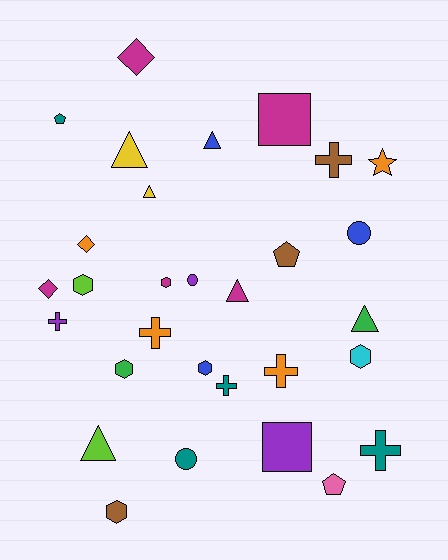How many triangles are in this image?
There are 6 triangles.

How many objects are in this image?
There are 30 objects.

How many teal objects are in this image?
There are 4 teal objects.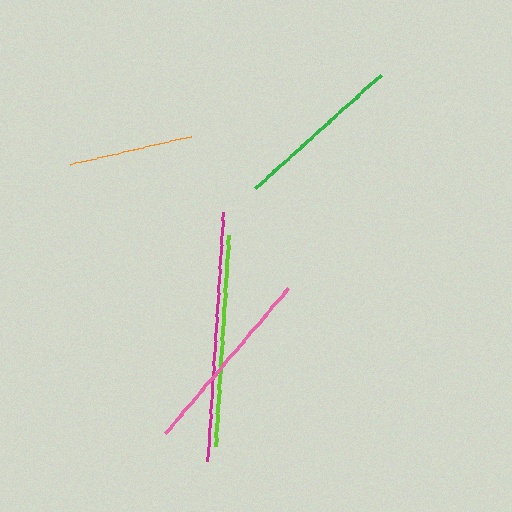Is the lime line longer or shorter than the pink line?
The lime line is longer than the pink line.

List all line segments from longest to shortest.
From longest to shortest: magenta, lime, pink, green, orange.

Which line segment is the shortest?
The orange line is the shortest at approximately 124 pixels.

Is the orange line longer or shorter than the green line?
The green line is longer than the orange line.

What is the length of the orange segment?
The orange segment is approximately 124 pixels long.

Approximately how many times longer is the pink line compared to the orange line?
The pink line is approximately 1.5 times the length of the orange line.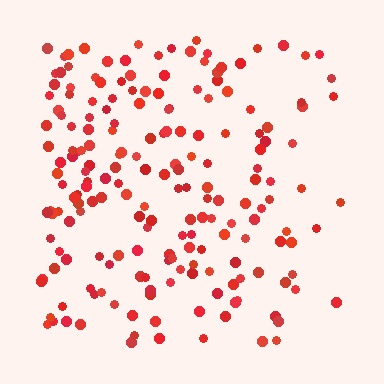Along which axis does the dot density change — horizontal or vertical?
Horizontal.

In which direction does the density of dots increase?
From right to left, with the left side densest.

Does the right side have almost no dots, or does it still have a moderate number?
Still a moderate number, just noticeably fewer than the left.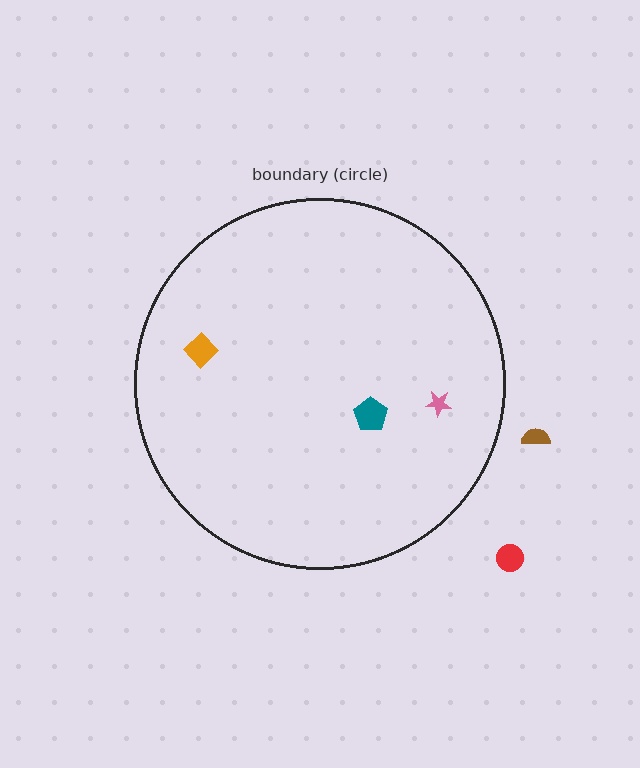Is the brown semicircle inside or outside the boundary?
Outside.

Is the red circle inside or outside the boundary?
Outside.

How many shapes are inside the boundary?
3 inside, 2 outside.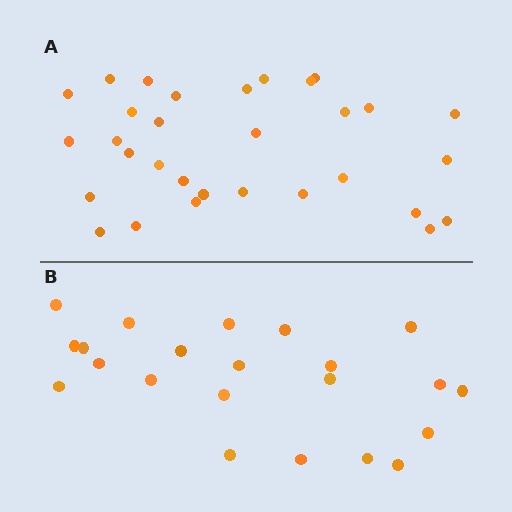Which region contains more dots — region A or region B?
Region A (the top region) has more dots.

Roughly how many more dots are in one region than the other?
Region A has roughly 8 or so more dots than region B.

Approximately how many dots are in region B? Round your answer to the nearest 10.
About 20 dots. (The exact count is 22, which rounds to 20.)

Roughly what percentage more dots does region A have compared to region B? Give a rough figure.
About 40% more.